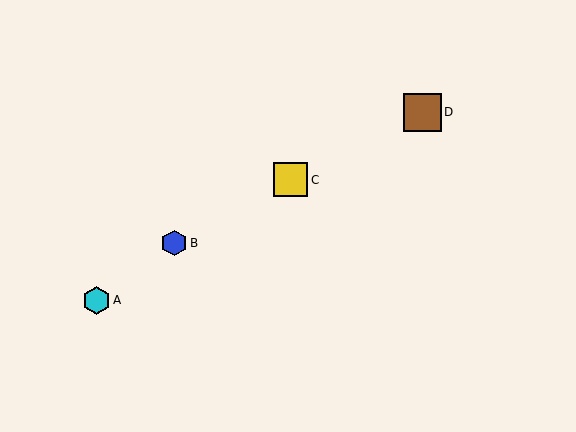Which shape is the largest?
The brown square (labeled D) is the largest.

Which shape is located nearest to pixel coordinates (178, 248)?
The blue hexagon (labeled B) at (174, 243) is nearest to that location.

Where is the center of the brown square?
The center of the brown square is at (423, 112).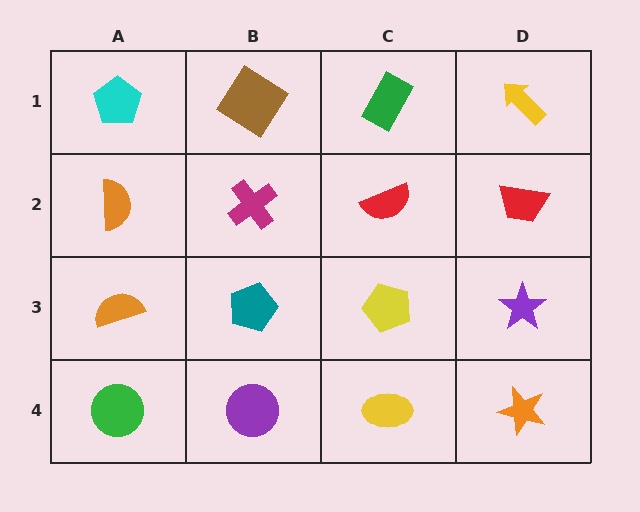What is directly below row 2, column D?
A purple star.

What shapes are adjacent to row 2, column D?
A yellow arrow (row 1, column D), a purple star (row 3, column D), a red semicircle (row 2, column C).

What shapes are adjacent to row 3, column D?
A red trapezoid (row 2, column D), an orange star (row 4, column D), a yellow pentagon (row 3, column C).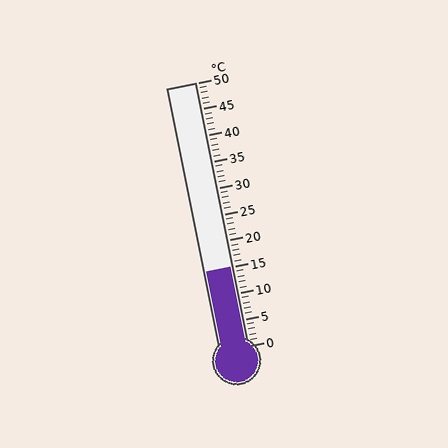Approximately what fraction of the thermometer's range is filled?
The thermometer is filled to approximately 30% of its range.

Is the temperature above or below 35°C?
The temperature is below 35°C.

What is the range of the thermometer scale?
The thermometer scale ranges from 0°C to 50°C.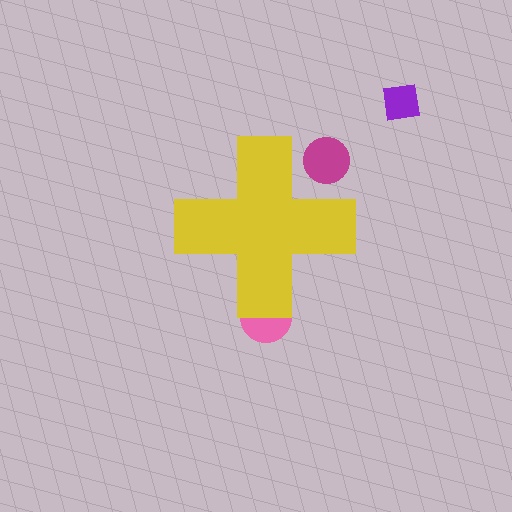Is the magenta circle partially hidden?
Yes, the magenta circle is partially hidden behind the yellow cross.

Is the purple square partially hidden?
No, the purple square is fully visible.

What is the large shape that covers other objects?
A yellow cross.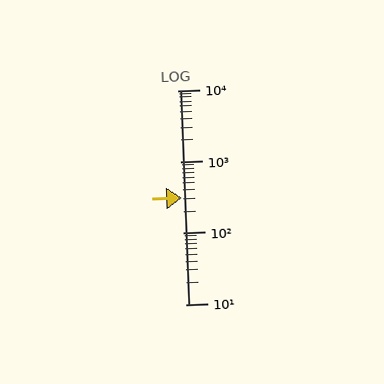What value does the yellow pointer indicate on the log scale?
The pointer indicates approximately 310.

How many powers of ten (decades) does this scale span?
The scale spans 3 decades, from 10 to 10000.